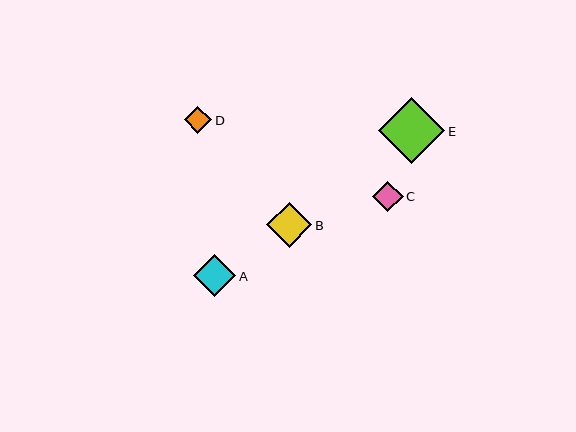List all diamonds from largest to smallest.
From largest to smallest: E, B, A, C, D.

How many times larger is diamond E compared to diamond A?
Diamond E is approximately 1.6 times the size of diamond A.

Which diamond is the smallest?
Diamond D is the smallest with a size of approximately 28 pixels.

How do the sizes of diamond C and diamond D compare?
Diamond C and diamond D are approximately the same size.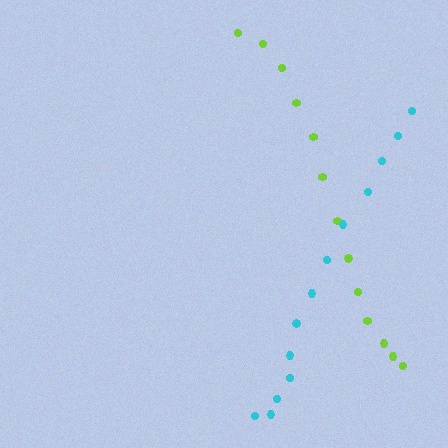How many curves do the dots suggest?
There are 2 distinct paths.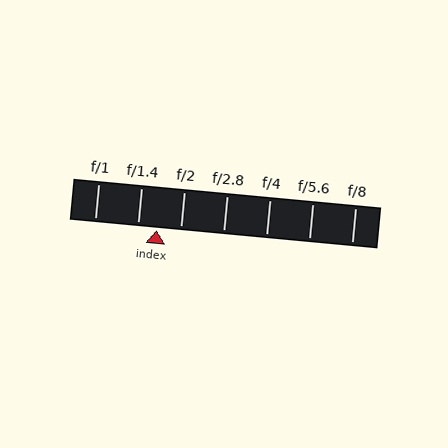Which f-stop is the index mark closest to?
The index mark is closest to f/1.4.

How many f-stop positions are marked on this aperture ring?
There are 7 f-stop positions marked.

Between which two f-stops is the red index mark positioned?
The index mark is between f/1.4 and f/2.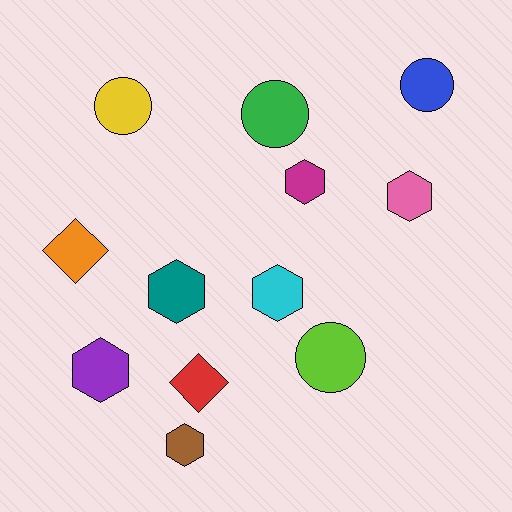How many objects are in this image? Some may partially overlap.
There are 12 objects.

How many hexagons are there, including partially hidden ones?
There are 6 hexagons.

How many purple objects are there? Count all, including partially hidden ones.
There is 1 purple object.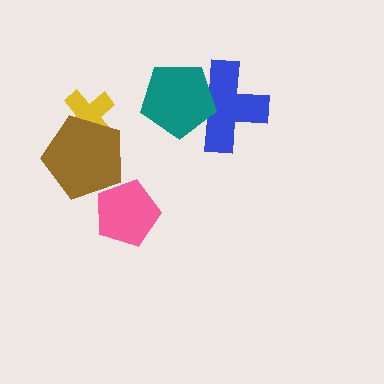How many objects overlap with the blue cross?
1 object overlaps with the blue cross.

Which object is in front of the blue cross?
The teal pentagon is in front of the blue cross.